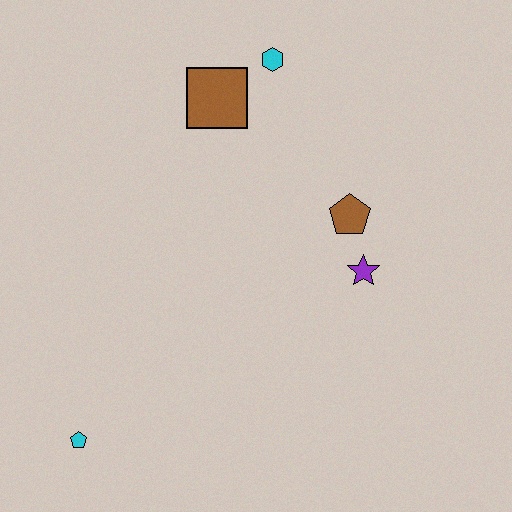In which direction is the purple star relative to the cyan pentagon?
The purple star is to the right of the cyan pentagon.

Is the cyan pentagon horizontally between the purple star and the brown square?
No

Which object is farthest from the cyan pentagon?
The cyan hexagon is farthest from the cyan pentagon.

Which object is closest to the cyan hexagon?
The brown square is closest to the cyan hexagon.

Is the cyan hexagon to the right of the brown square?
Yes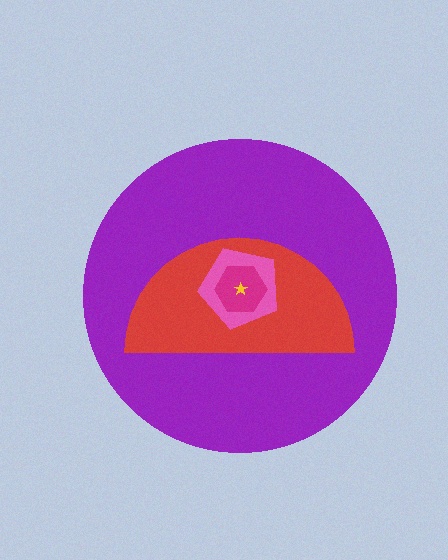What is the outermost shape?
The purple circle.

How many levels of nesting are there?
5.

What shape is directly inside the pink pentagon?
The magenta hexagon.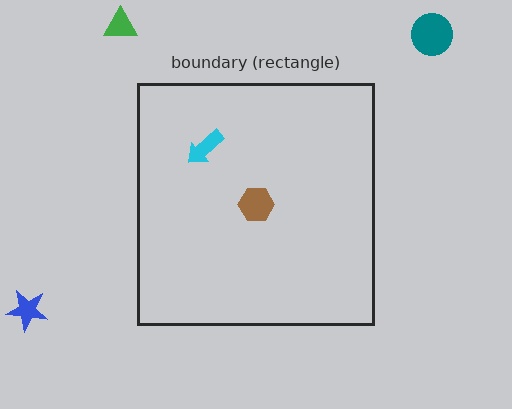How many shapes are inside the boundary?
2 inside, 3 outside.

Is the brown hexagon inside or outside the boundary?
Inside.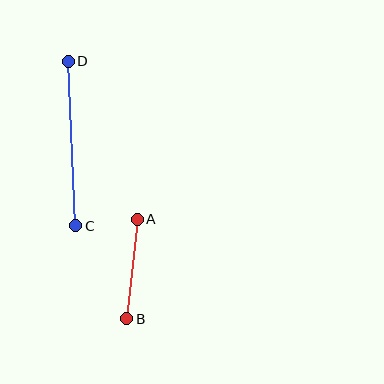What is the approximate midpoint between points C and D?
The midpoint is at approximately (72, 144) pixels.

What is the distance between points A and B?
The distance is approximately 100 pixels.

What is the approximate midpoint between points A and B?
The midpoint is at approximately (132, 269) pixels.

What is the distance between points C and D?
The distance is approximately 165 pixels.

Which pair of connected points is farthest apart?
Points C and D are farthest apart.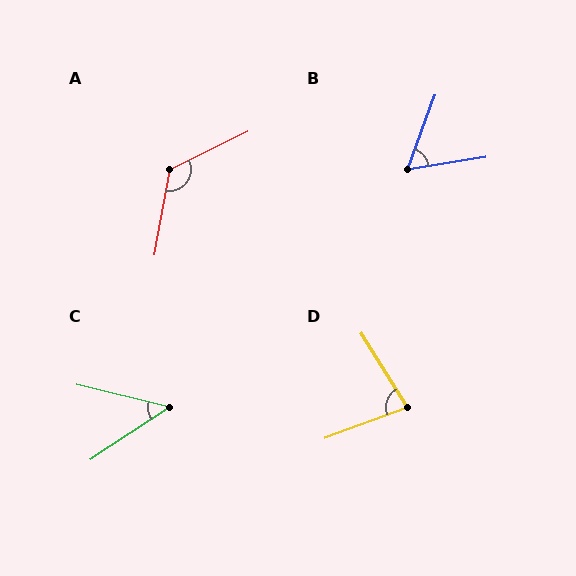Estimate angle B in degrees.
Approximately 61 degrees.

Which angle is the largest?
A, at approximately 126 degrees.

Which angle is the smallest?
C, at approximately 47 degrees.